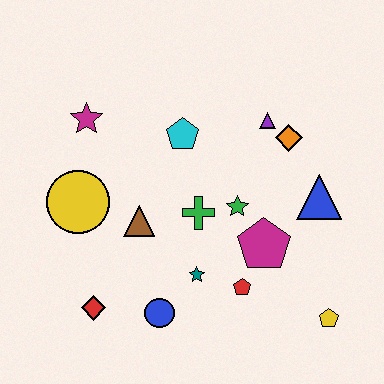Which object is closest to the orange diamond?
The purple triangle is closest to the orange diamond.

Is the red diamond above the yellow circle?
No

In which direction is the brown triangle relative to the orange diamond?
The brown triangle is to the left of the orange diamond.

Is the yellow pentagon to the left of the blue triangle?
No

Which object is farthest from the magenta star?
The yellow pentagon is farthest from the magenta star.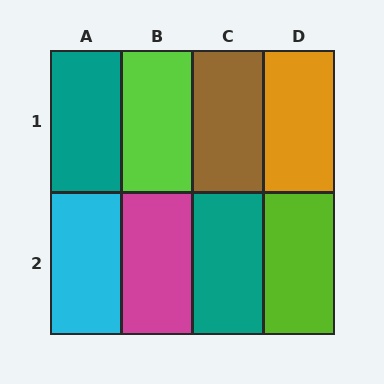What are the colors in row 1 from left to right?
Teal, lime, brown, orange.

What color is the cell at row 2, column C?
Teal.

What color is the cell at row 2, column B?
Magenta.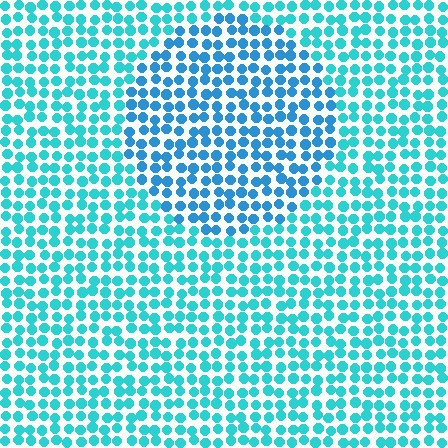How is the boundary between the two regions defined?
The boundary is defined purely by a slight shift in hue (about 24 degrees). Spacing, size, and orientation are identical on both sides.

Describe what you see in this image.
The image is filled with small cyan elements in a uniform arrangement. A circle-shaped region is visible where the elements are tinted to a slightly different hue, forming a subtle color boundary.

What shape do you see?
I see a circle.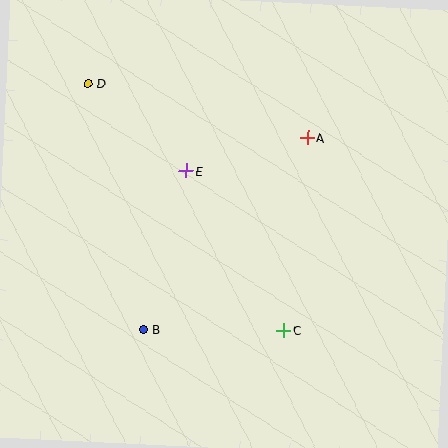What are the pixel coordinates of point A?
Point A is at (308, 138).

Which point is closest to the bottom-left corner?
Point B is closest to the bottom-left corner.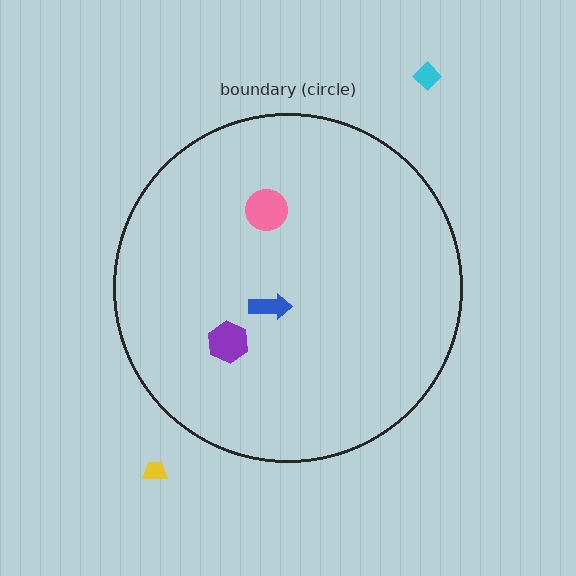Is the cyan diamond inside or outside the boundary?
Outside.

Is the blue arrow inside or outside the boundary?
Inside.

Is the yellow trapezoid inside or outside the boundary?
Outside.